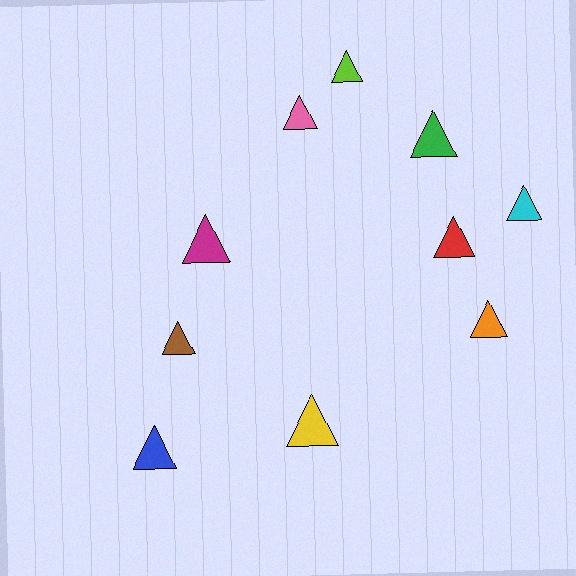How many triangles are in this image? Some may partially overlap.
There are 10 triangles.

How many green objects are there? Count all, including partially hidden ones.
There is 1 green object.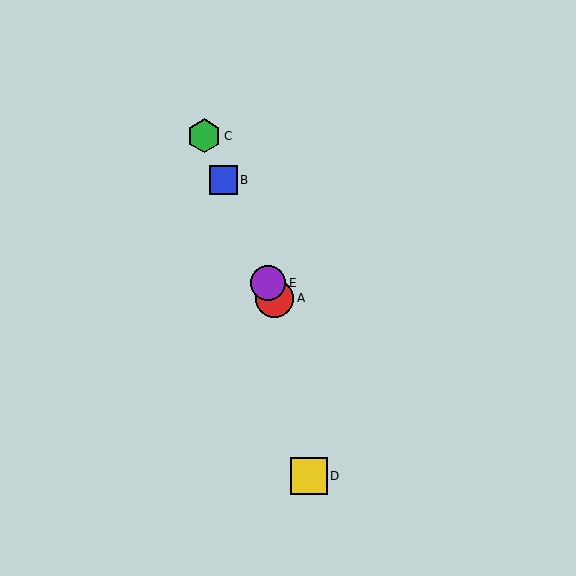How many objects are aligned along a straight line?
4 objects (A, B, C, E) are aligned along a straight line.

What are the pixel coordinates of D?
Object D is at (309, 476).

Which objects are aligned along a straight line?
Objects A, B, C, E are aligned along a straight line.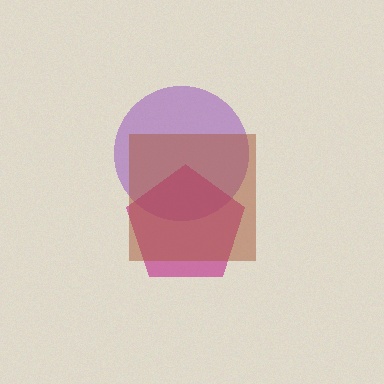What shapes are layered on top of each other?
The layered shapes are: a purple circle, a magenta pentagon, a brown square.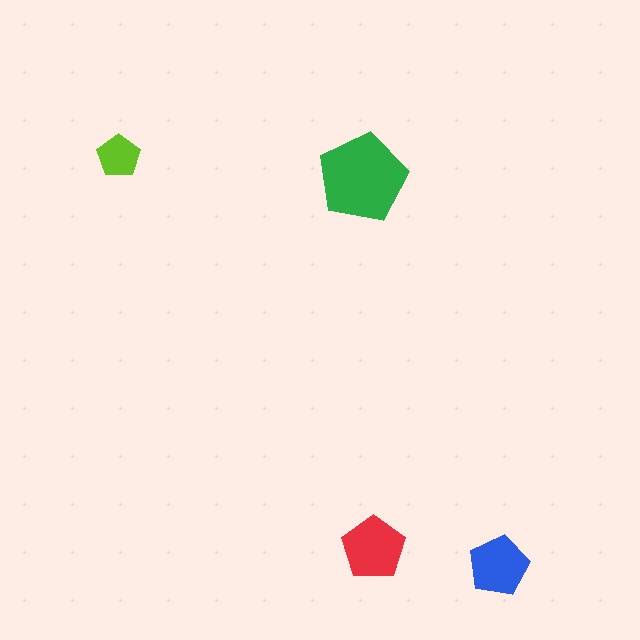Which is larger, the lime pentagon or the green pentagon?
The green one.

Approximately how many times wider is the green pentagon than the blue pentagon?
About 1.5 times wider.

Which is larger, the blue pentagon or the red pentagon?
The red one.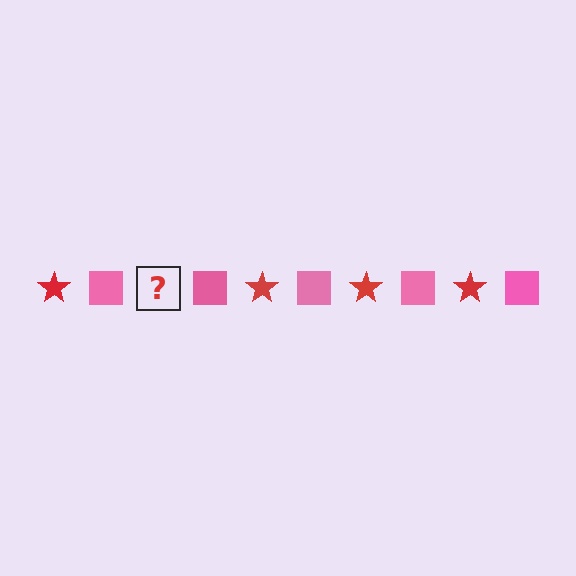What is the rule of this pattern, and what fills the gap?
The rule is that the pattern alternates between red star and pink square. The gap should be filled with a red star.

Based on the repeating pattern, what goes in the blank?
The blank should be a red star.